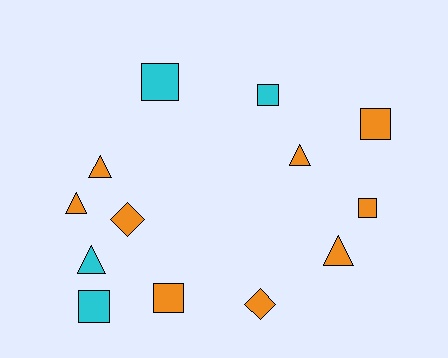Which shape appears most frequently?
Square, with 6 objects.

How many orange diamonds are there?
There are 2 orange diamonds.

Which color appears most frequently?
Orange, with 9 objects.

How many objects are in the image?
There are 13 objects.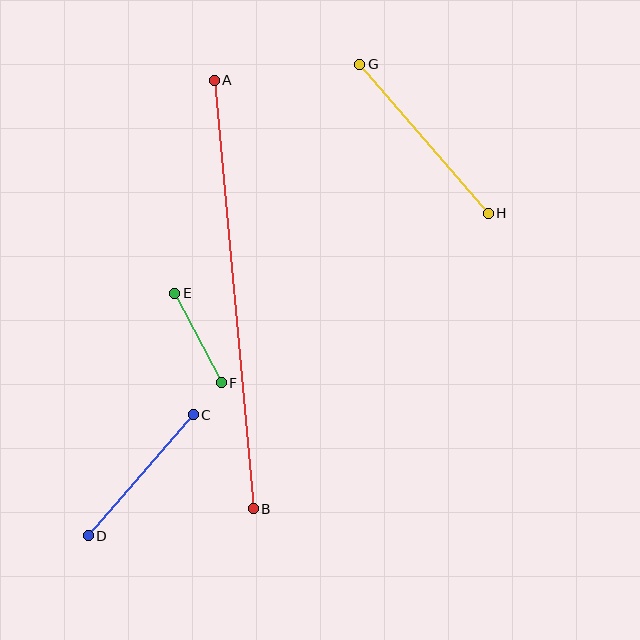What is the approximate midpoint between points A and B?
The midpoint is at approximately (234, 294) pixels.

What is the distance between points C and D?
The distance is approximately 160 pixels.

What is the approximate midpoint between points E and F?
The midpoint is at approximately (198, 338) pixels.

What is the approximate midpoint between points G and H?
The midpoint is at approximately (424, 139) pixels.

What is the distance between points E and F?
The distance is approximately 101 pixels.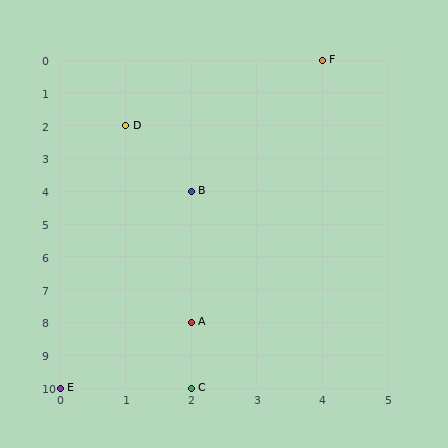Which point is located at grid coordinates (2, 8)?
Point A is at (2, 8).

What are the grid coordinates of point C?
Point C is at grid coordinates (2, 10).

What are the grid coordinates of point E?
Point E is at grid coordinates (0, 10).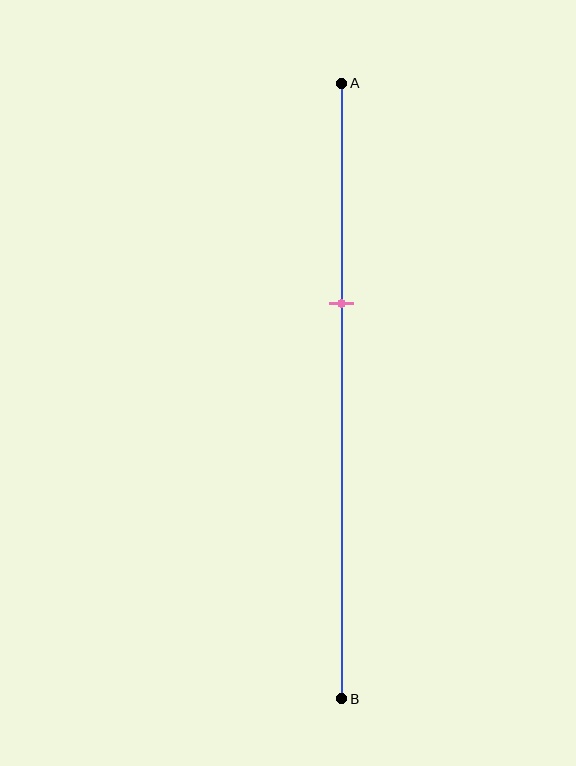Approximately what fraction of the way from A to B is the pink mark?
The pink mark is approximately 35% of the way from A to B.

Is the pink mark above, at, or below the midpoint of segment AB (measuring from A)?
The pink mark is above the midpoint of segment AB.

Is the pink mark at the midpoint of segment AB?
No, the mark is at about 35% from A, not at the 50% midpoint.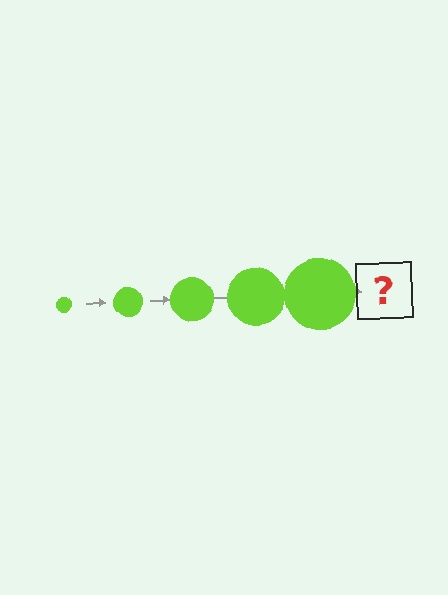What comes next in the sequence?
The next element should be a lime circle, larger than the previous one.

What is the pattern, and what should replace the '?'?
The pattern is that the circle gets progressively larger each step. The '?' should be a lime circle, larger than the previous one.